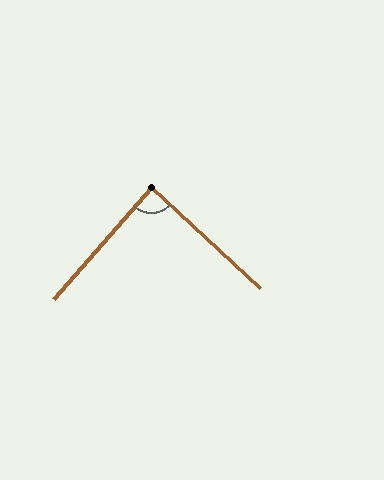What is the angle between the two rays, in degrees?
Approximately 88 degrees.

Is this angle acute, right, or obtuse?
It is approximately a right angle.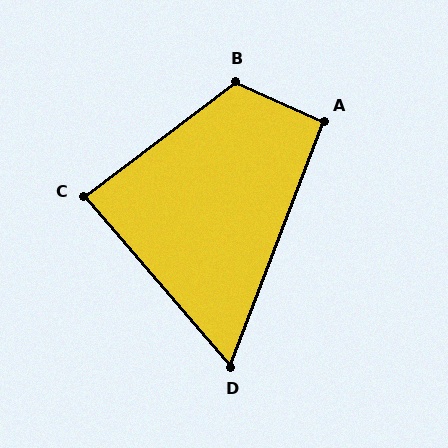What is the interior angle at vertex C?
Approximately 86 degrees (approximately right).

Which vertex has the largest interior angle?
B, at approximately 118 degrees.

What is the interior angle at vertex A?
Approximately 94 degrees (approximately right).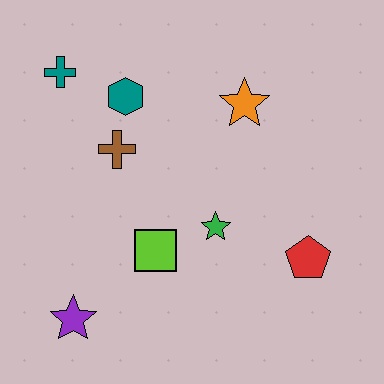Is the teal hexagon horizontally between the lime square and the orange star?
No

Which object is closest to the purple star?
The lime square is closest to the purple star.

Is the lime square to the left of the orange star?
Yes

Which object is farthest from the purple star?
The orange star is farthest from the purple star.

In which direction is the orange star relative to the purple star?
The orange star is above the purple star.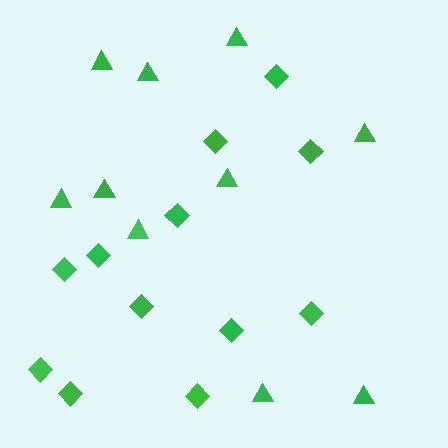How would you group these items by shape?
There are 2 groups: one group of triangles (10) and one group of diamonds (12).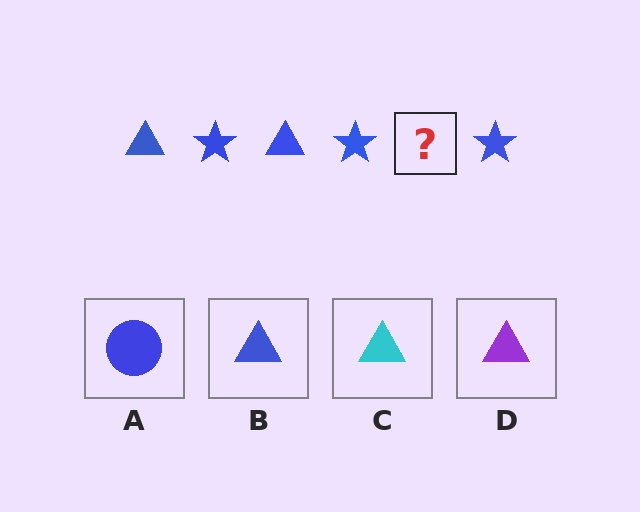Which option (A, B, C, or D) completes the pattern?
B.